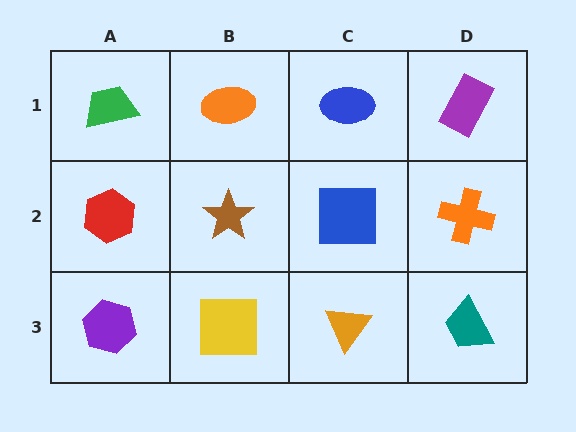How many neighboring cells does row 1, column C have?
3.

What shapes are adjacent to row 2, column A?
A green trapezoid (row 1, column A), a purple hexagon (row 3, column A), a brown star (row 2, column B).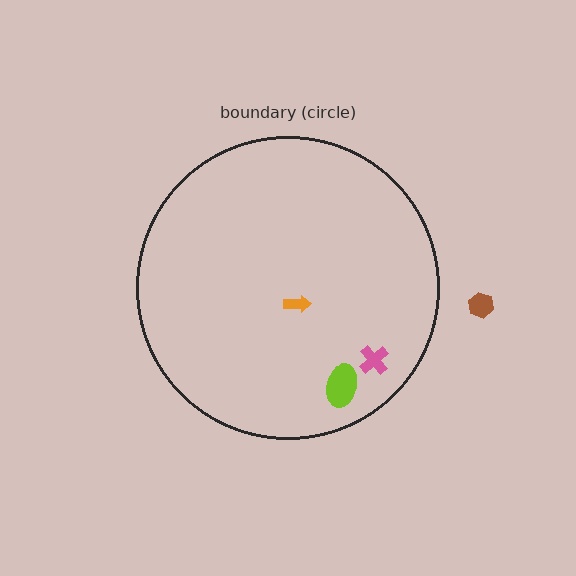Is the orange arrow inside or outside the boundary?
Inside.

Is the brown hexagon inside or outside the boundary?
Outside.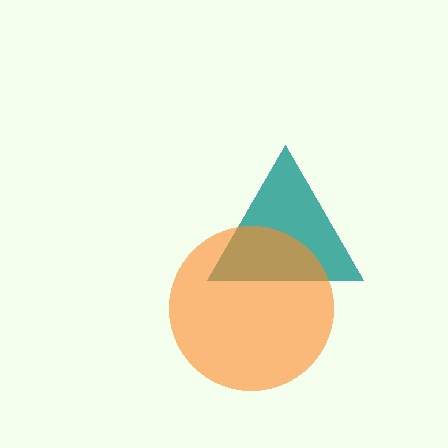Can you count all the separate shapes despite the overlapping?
Yes, there are 2 separate shapes.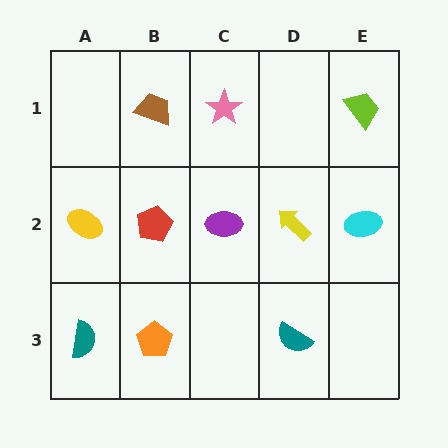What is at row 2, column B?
A red pentagon.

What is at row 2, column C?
A purple ellipse.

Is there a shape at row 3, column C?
No, that cell is empty.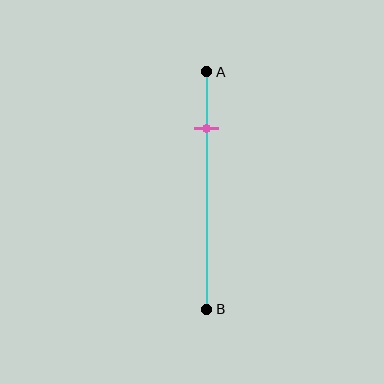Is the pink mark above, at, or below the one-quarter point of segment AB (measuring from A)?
The pink mark is approximately at the one-quarter point of segment AB.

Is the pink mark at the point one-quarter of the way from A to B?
Yes, the mark is approximately at the one-quarter point.